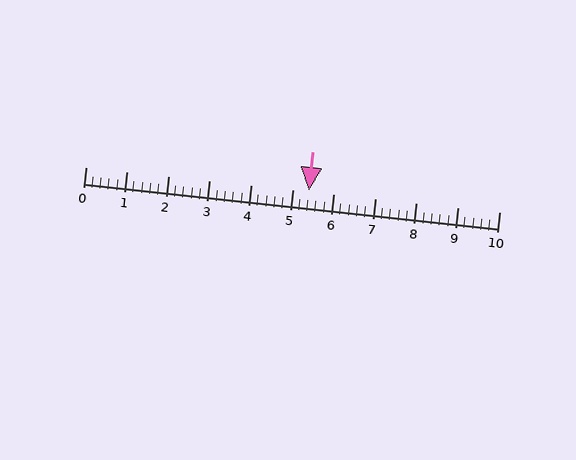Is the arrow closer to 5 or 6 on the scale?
The arrow is closer to 5.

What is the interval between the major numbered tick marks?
The major tick marks are spaced 1 units apart.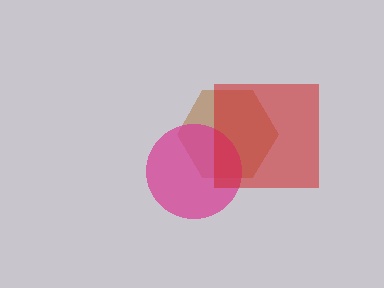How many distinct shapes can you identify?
There are 3 distinct shapes: a brown hexagon, a magenta circle, a red square.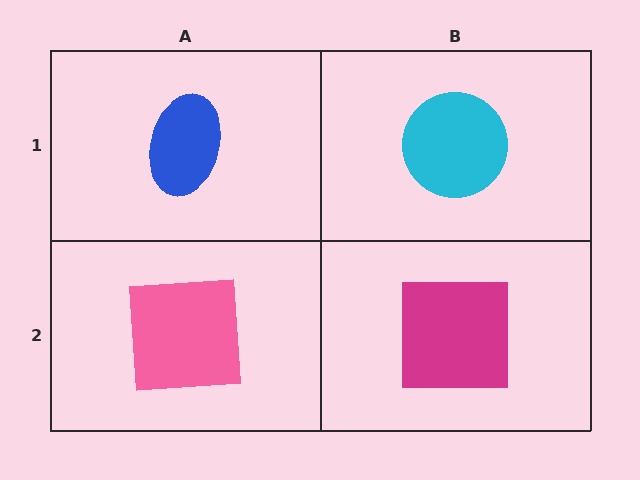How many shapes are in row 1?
2 shapes.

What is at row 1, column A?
A blue ellipse.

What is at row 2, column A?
A pink square.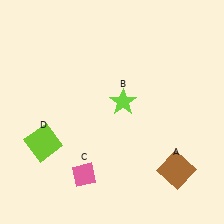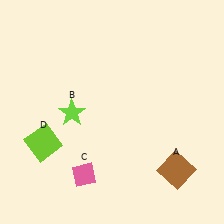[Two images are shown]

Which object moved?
The lime star (B) moved left.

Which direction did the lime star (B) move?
The lime star (B) moved left.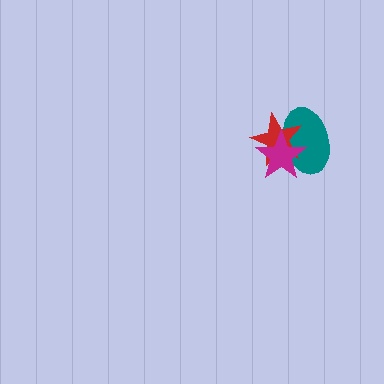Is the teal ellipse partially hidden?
Yes, it is partially covered by another shape.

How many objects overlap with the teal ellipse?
2 objects overlap with the teal ellipse.